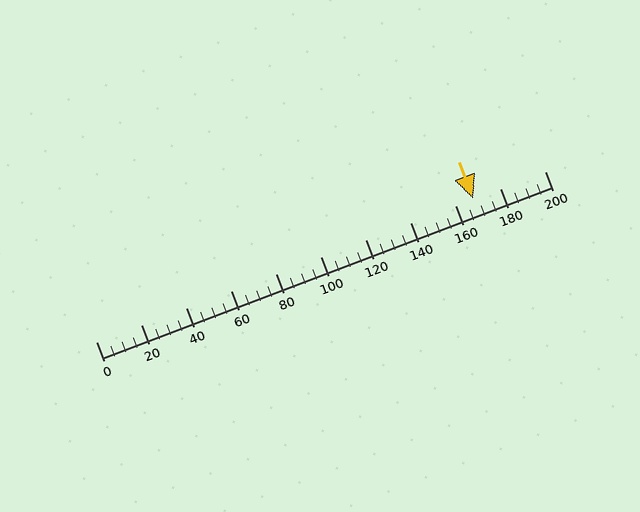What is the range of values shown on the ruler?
The ruler shows values from 0 to 200.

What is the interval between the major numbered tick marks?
The major tick marks are spaced 20 units apart.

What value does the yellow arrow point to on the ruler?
The yellow arrow points to approximately 168.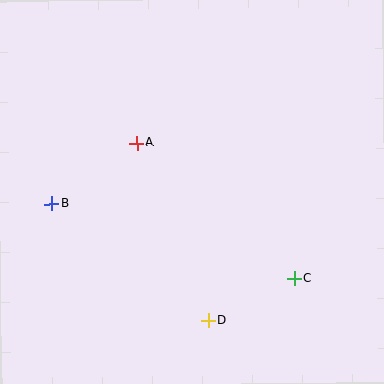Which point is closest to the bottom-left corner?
Point B is closest to the bottom-left corner.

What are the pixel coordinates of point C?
Point C is at (294, 278).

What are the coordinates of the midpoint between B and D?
The midpoint between B and D is at (130, 262).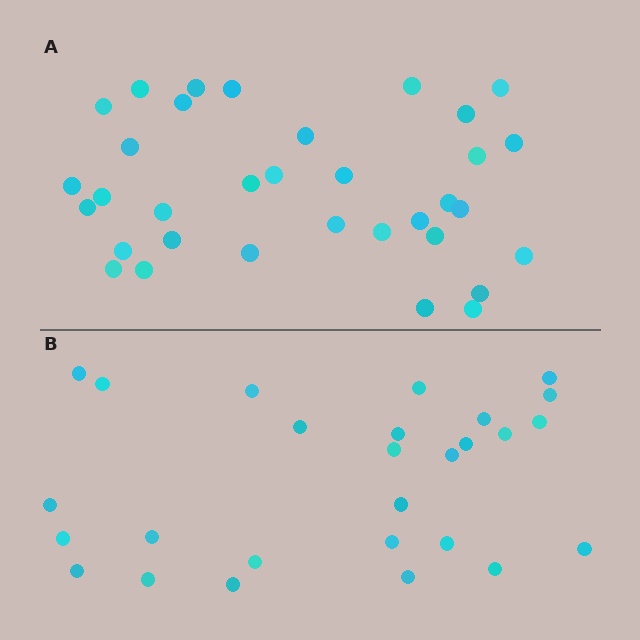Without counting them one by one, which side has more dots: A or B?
Region A (the top region) has more dots.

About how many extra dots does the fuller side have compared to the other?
Region A has roughly 8 or so more dots than region B.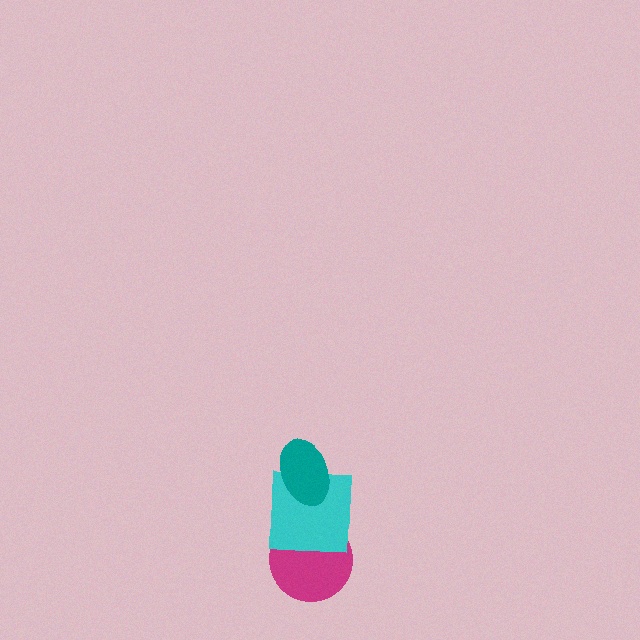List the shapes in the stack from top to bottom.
From top to bottom: the teal ellipse, the cyan square, the magenta circle.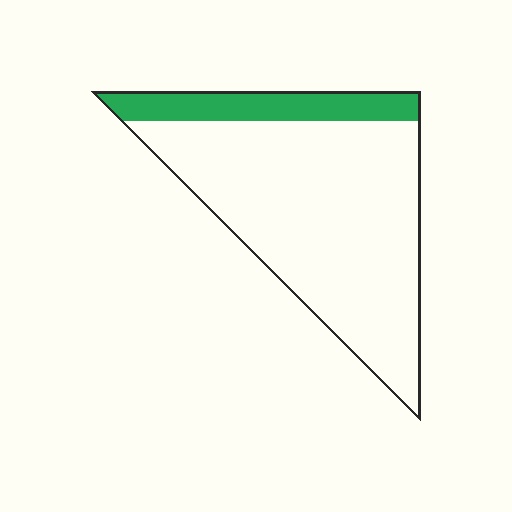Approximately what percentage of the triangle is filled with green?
Approximately 15%.